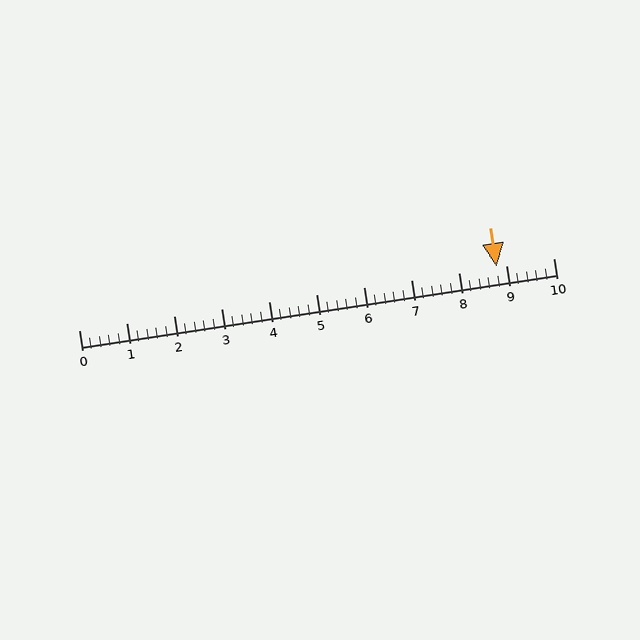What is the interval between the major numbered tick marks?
The major tick marks are spaced 1 units apart.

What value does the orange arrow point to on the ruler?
The orange arrow points to approximately 8.8.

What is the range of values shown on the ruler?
The ruler shows values from 0 to 10.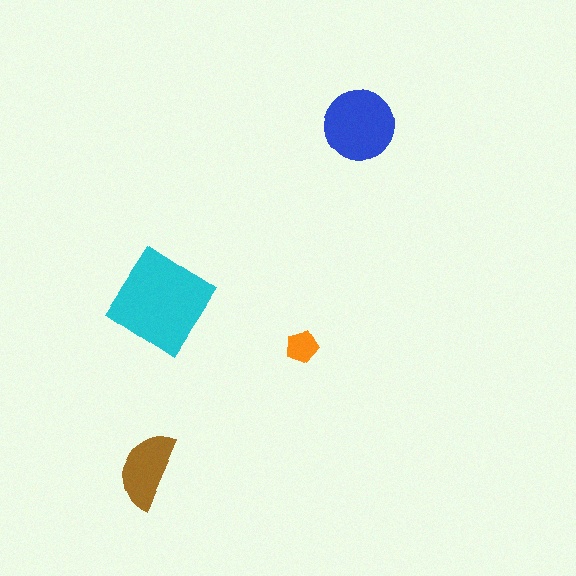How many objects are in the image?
There are 4 objects in the image.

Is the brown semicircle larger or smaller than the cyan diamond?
Smaller.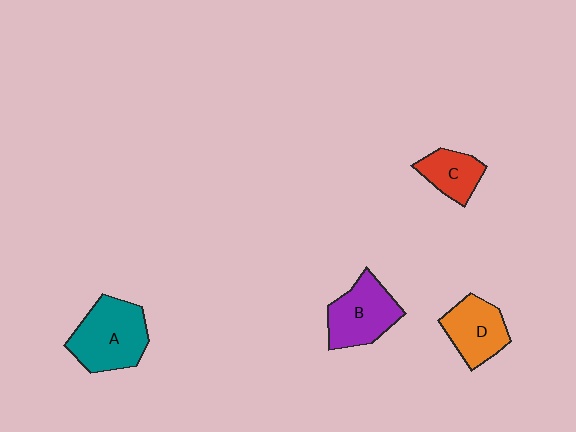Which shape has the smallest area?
Shape C (red).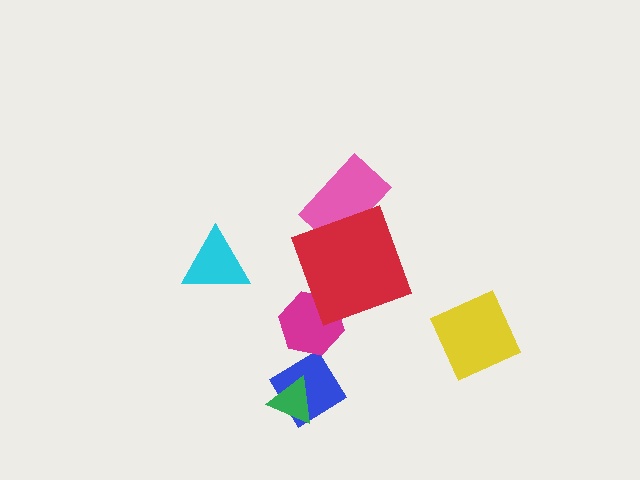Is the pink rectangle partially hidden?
Yes, it is partially covered by another shape.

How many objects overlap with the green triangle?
1 object overlaps with the green triangle.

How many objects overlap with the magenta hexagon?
2 objects overlap with the magenta hexagon.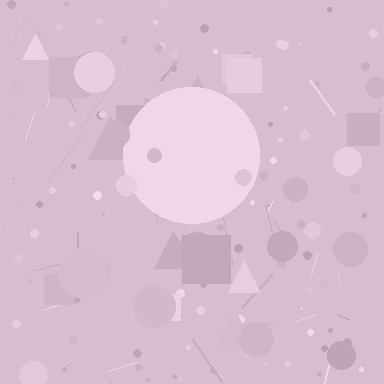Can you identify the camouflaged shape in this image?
The camouflaged shape is a circle.